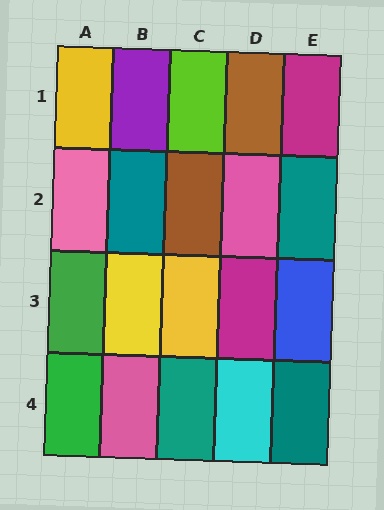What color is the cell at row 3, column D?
Magenta.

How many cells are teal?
4 cells are teal.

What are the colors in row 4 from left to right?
Green, pink, teal, cyan, teal.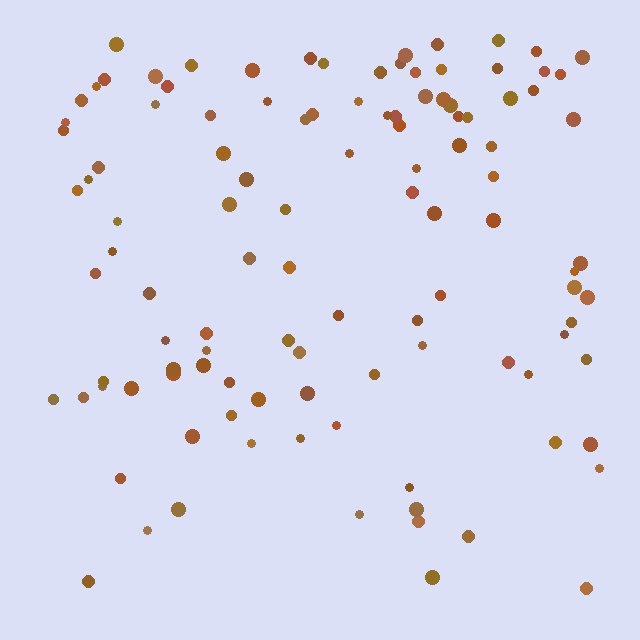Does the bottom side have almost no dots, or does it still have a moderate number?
Still a moderate number, just noticeably fewer than the top.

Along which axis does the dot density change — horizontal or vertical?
Vertical.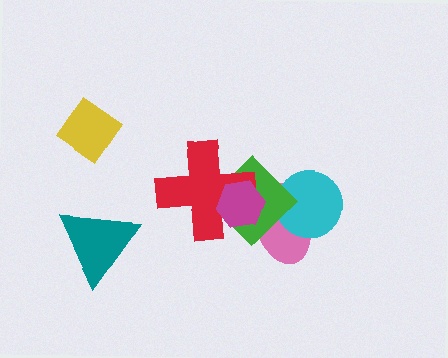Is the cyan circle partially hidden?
Yes, it is partially covered by another shape.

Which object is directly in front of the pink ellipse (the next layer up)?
The cyan circle is directly in front of the pink ellipse.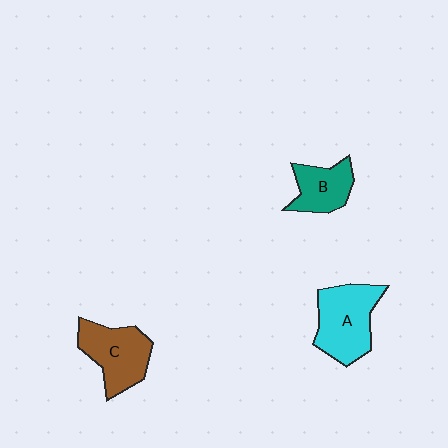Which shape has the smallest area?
Shape B (teal).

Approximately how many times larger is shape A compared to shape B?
Approximately 1.6 times.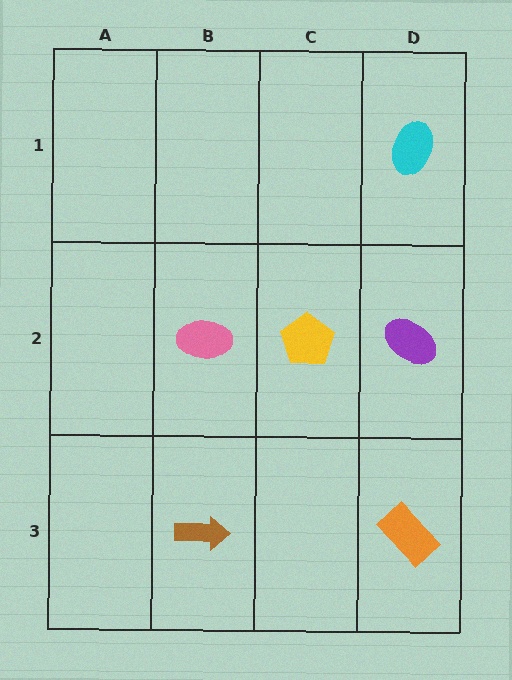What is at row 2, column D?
A purple ellipse.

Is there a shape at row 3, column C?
No, that cell is empty.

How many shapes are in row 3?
2 shapes.